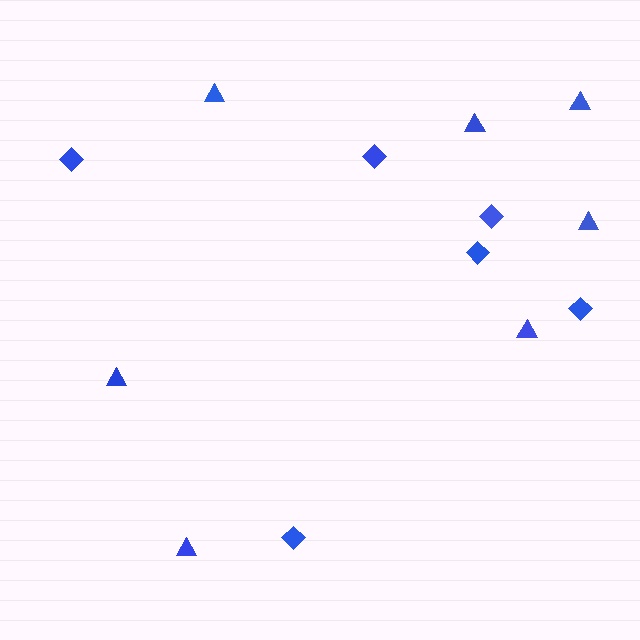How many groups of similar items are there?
There are 2 groups: one group of triangles (7) and one group of diamonds (6).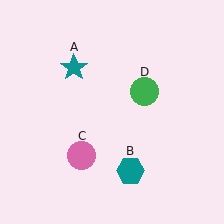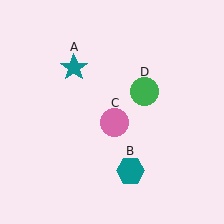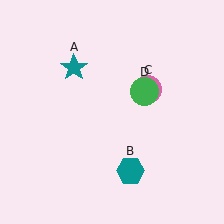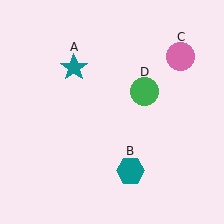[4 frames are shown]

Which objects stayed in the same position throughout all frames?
Teal star (object A) and teal hexagon (object B) and green circle (object D) remained stationary.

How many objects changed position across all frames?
1 object changed position: pink circle (object C).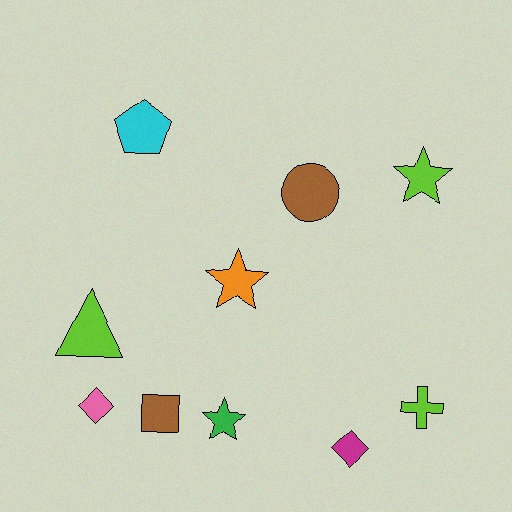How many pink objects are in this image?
There is 1 pink object.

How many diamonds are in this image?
There are 2 diamonds.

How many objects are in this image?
There are 10 objects.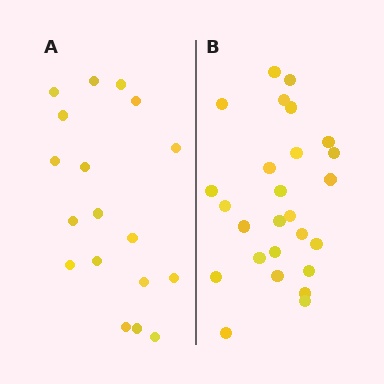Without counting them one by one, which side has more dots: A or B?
Region B (the right region) has more dots.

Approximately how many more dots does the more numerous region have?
Region B has roughly 8 or so more dots than region A.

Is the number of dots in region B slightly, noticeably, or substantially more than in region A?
Region B has noticeably more, but not dramatically so. The ratio is roughly 1.4 to 1.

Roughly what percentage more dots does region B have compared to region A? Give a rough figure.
About 45% more.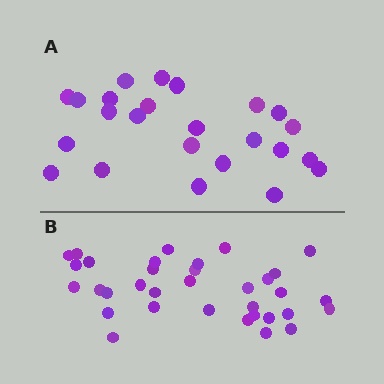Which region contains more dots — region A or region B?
Region B (the bottom region) has more dots.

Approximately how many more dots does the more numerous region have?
Region B has roughly 10 or so more dots than region A.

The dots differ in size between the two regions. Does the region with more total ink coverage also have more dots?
No. Region A has more total ink coverage because its dots are larger, but region B actually contains more individual dots. Total area can be misleading — the number of items is what matters here.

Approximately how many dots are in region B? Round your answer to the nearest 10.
About 30 dots. (The exact count is 34, which rounds to 30.)